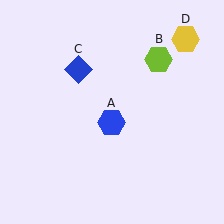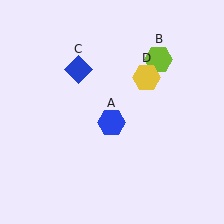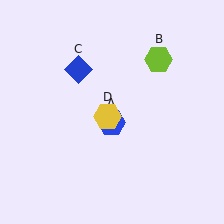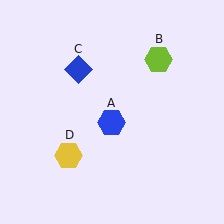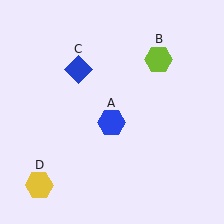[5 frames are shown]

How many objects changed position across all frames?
1 object changed position: yellow hexagon (object D).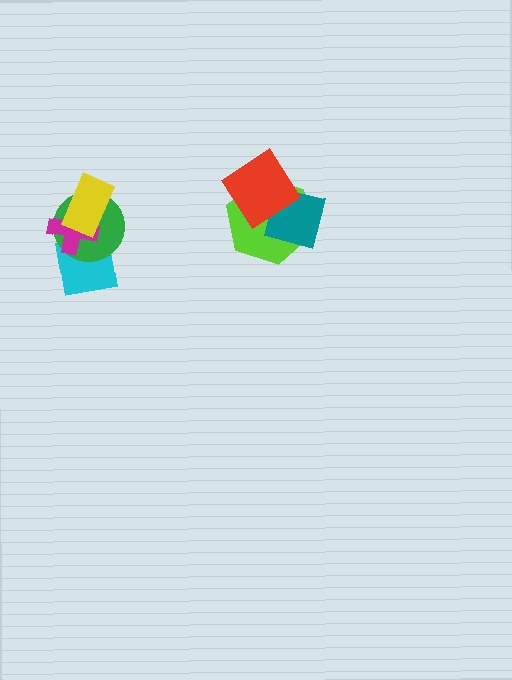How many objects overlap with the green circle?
3 objects overlap with the green circle.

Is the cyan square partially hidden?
Yes, it is partially covered by another shape.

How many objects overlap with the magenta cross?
3 objects overlap with the magenta cross.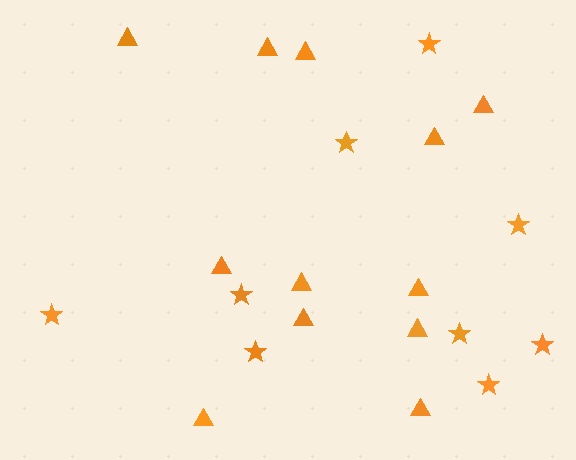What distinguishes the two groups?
There are 2 groups: one group of triangles (12) and one group of stars (9).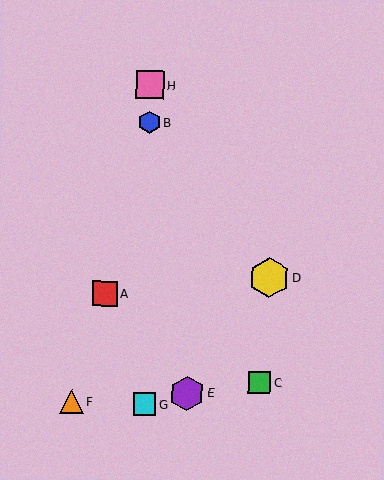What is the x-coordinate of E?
Object E is at x≈187.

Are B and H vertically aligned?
Yes, both are at x≈149.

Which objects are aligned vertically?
Objects B, G, H are aligned vertically.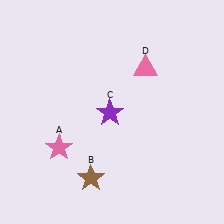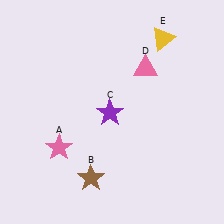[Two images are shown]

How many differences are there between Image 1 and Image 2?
There is 1 difference between the two images.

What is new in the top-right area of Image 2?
A yellow triangle (E) was added in the top-right area of Image 2.